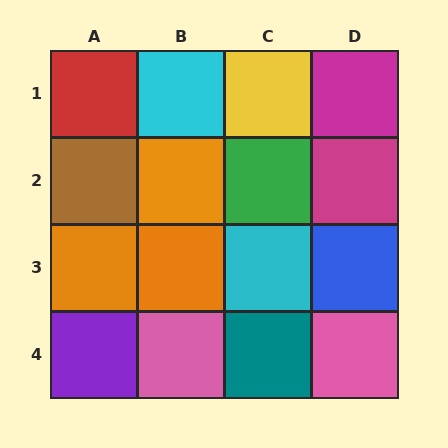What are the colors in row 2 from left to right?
Brown, orange, green, magenta.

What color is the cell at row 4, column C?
Teal.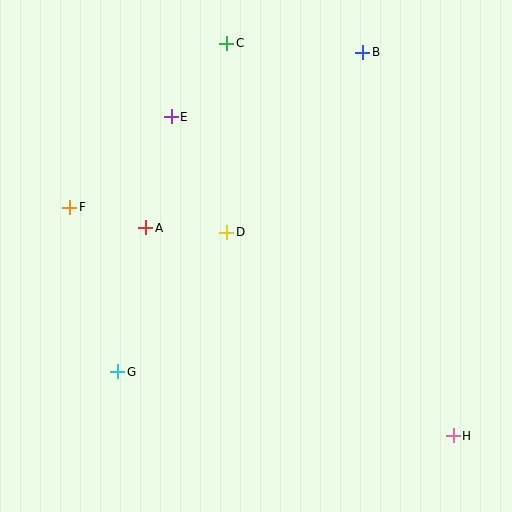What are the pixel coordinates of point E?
Point E is at (171, 117).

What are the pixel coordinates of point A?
Point A is at (146, 228).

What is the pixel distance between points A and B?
The distance between A and B is 279 pixels.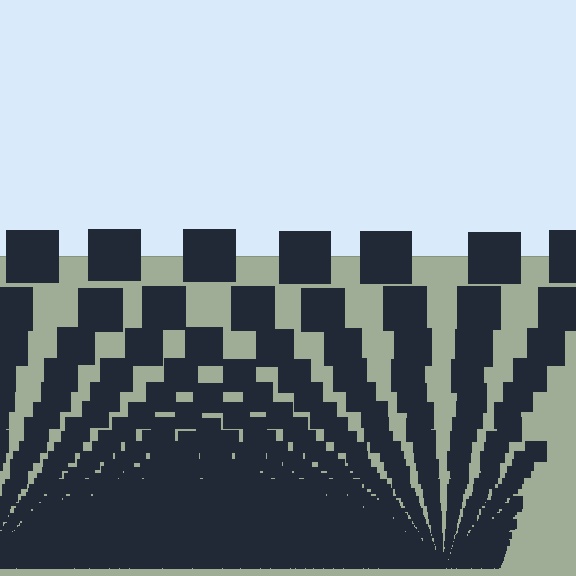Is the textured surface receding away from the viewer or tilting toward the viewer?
The surface appears to tilt toward the viewer. Texture elements get larger and sparser toward the top.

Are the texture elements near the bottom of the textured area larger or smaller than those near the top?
Smaller. The gradient is inverted — elements near the bottom are smaller and denser.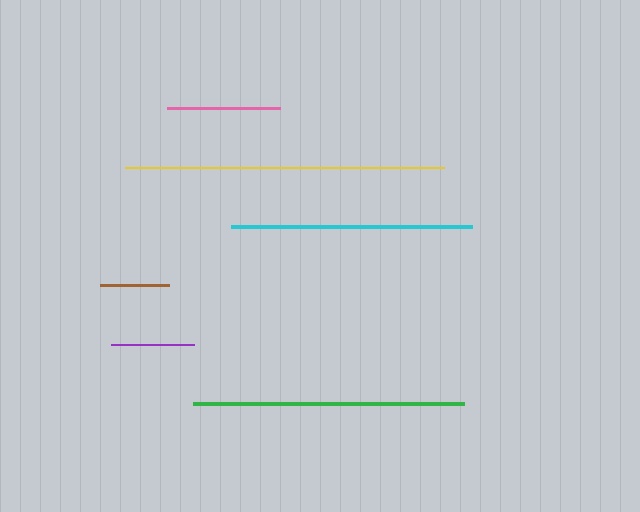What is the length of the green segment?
The green segment is approximately 271 pixels long.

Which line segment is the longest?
The yellow line is the longest at approximately 319 pixels.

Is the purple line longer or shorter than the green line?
The green line is longer than the purple line.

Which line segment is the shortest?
The brown line is the shortest at approximately 69 pixels.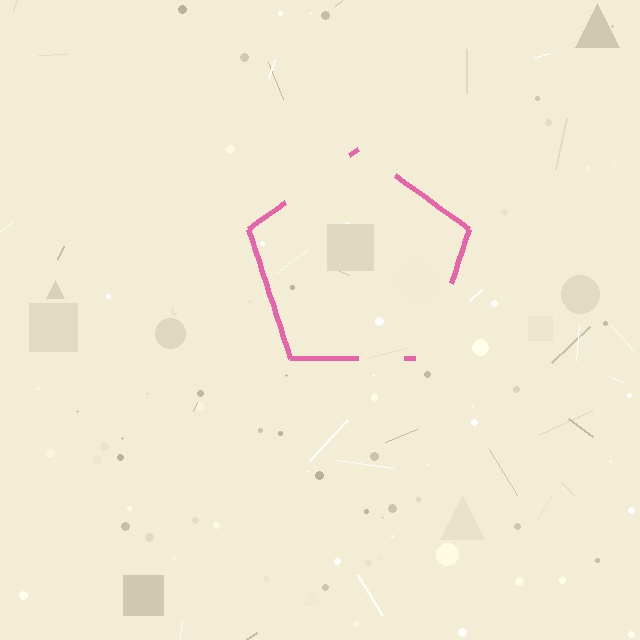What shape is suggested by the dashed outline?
The dashed outline suggests a pentagon.